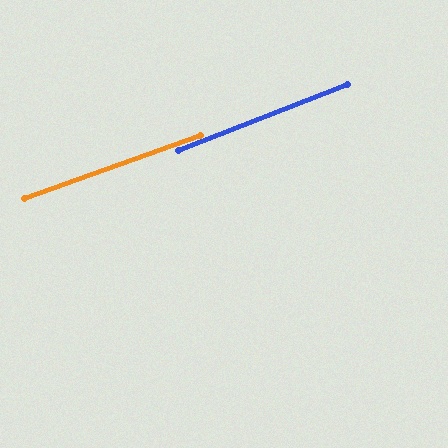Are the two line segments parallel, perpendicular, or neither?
Parallel — their directions differ by only 1.7°.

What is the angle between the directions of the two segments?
Approximately 2 degrees.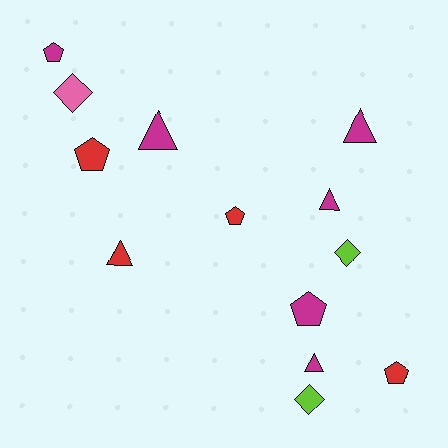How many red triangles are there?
There is 1 red triangle.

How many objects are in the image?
There are 13 objects.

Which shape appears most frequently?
Pentagon, with 5 objects.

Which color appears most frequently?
Magenta, with 6 objects.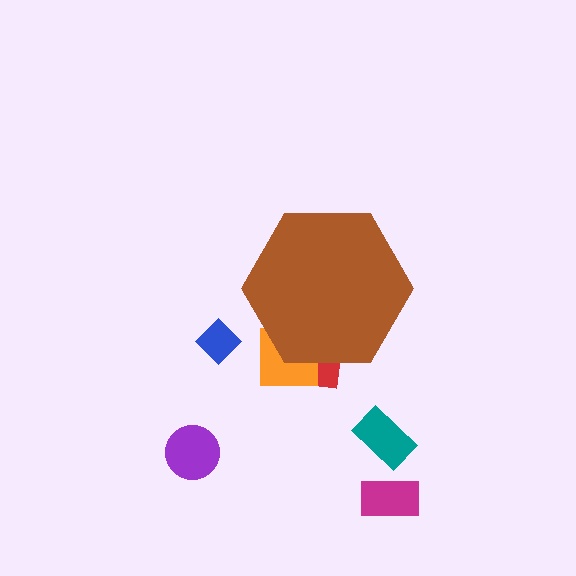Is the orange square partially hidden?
Yes, the orange square is partially hidden behind the brown hexagon.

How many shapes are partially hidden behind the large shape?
2 shapes are partially hidden.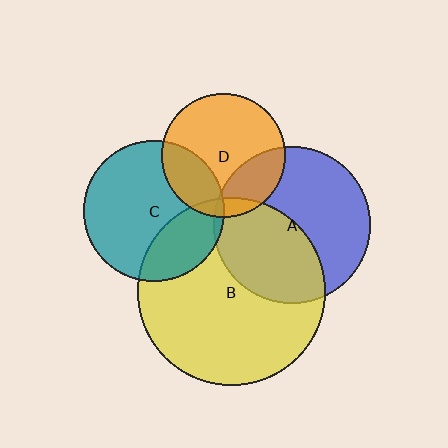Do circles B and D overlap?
Yes.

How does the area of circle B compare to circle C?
Approximately 1.8 times.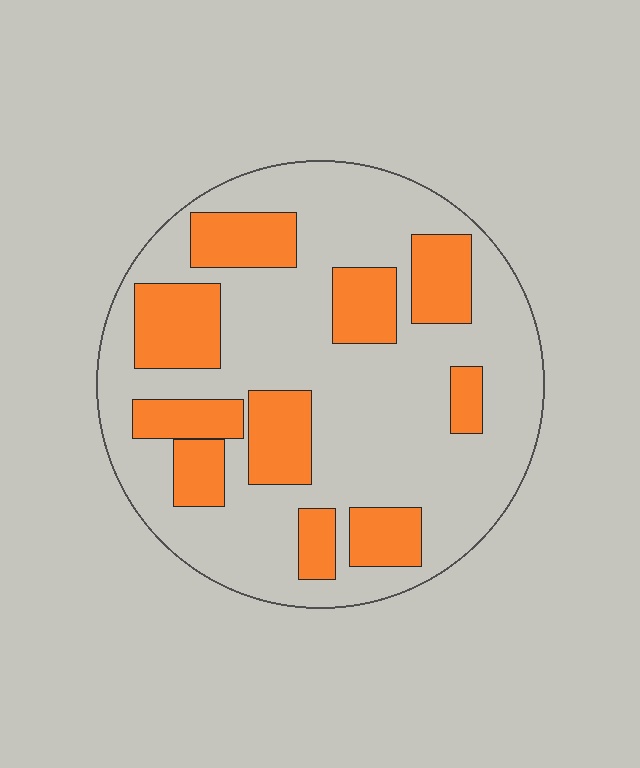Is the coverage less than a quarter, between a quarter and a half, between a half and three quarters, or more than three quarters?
Between a quarter and a half.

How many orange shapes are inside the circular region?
10.